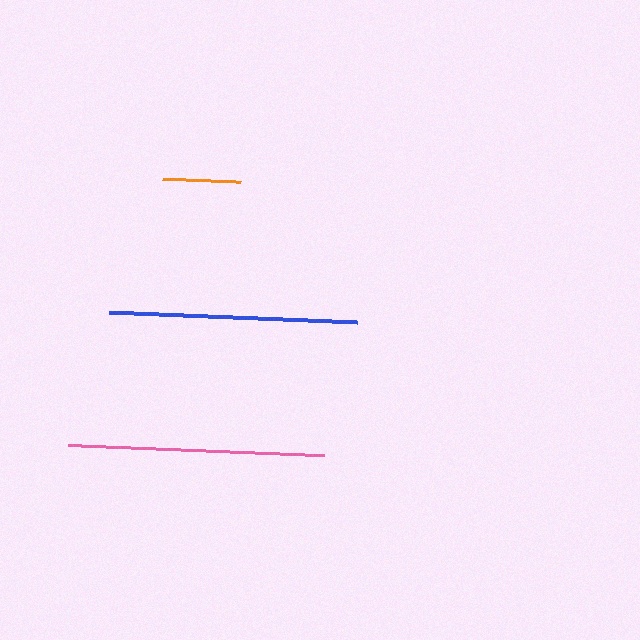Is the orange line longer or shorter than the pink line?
The pink line is longer than the orange line.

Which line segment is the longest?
The pink line is the longest at approximately 256 pixels.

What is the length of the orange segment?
The orange segment is approximately 78 pixels long.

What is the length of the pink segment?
The pink segment is approximately 256 pixels long.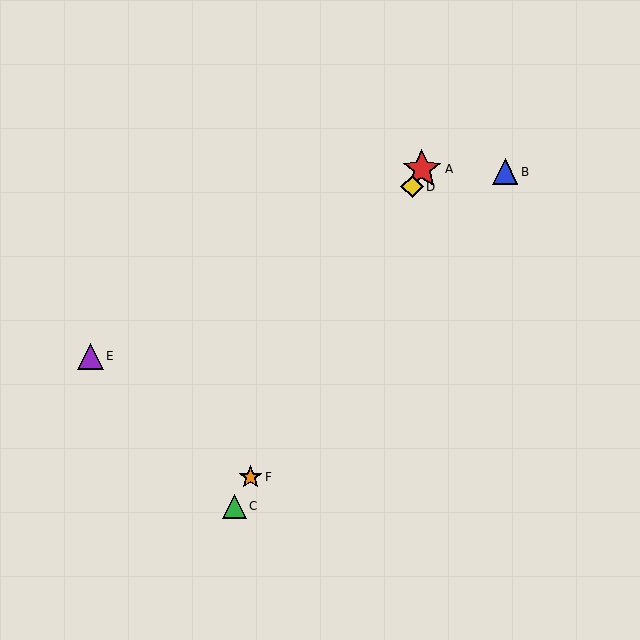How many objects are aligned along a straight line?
4 objects (A, C, D, F) are aligned along a straight line.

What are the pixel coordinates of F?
Object F is at (250, 477).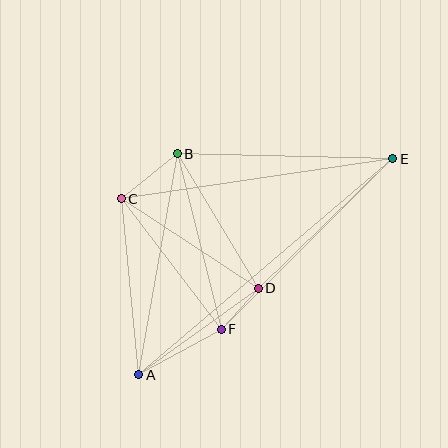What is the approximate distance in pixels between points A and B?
The distance between A and B is approximately 225 pixels.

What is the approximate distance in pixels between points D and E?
The distance between D and E is approximately 187 pixels.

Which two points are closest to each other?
Points D and F are closest to each other.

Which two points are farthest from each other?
Points A and E are farthest from each other.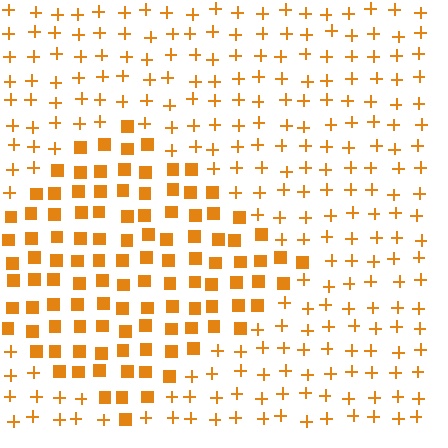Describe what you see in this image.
The image is filled with small orange elements arranged in a uniform grid. A diamond-shaped region contains squares, while the surrounding area contains plus signs. The boundary is defined purely by the change in element shape.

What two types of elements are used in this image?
The image uses squares inside the diamond region and plus signs outside it.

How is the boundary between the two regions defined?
The boundary is defined by a change in element shape: squares inside vs. plus signs outside. All elements share the same color and spacing.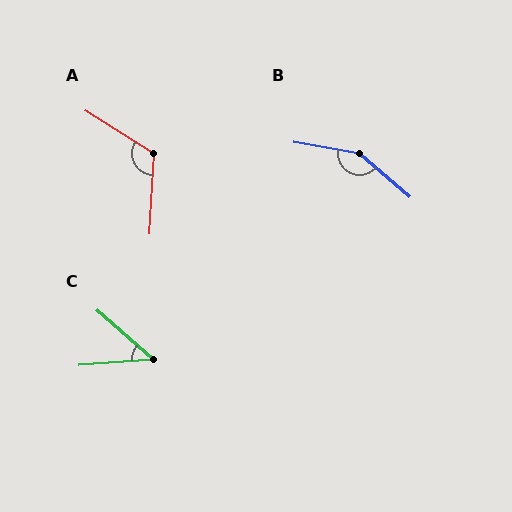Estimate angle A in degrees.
Approximately 119 degrees.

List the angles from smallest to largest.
C (45°), A (119°), B (149°).